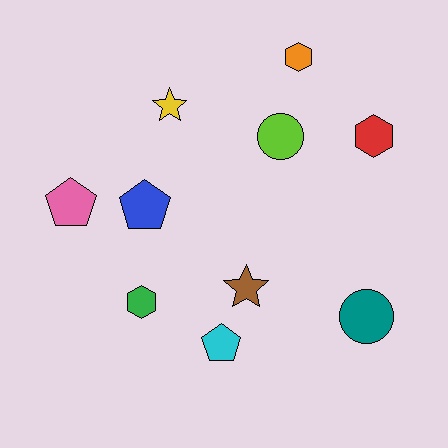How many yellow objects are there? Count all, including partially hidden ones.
There is 1 yellow object.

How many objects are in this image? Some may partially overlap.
There are 10 objects.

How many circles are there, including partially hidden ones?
There are 2 circles.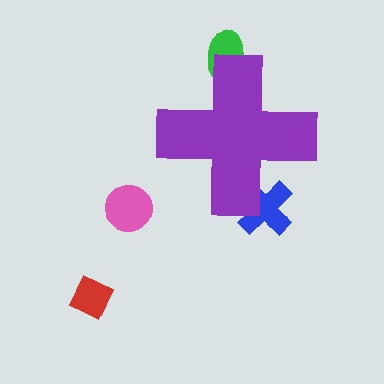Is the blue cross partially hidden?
Yes, the blue cross is partially hidden behind the purple cross.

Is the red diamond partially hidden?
No, the red diamond is fully visible.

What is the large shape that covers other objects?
A purple cross.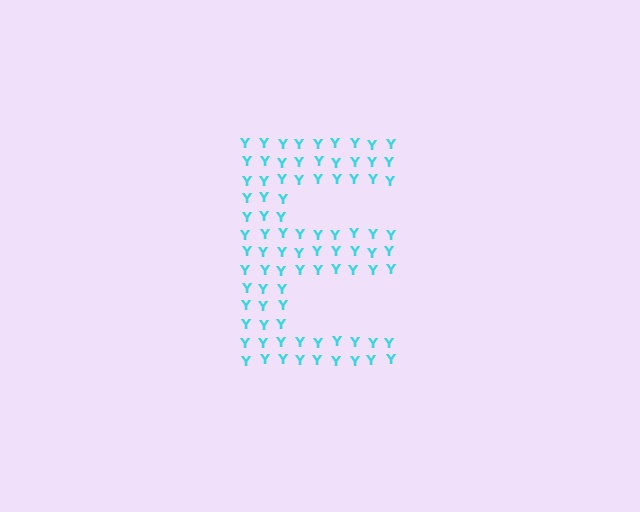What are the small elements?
The small elements are letter Y's.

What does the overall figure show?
The overall figure shows the letter E.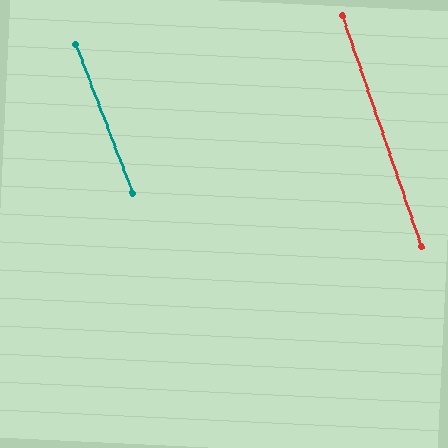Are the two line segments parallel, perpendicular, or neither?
Parallel — their directions differ by only 1.9°.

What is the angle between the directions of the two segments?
Approximately 2 degrees.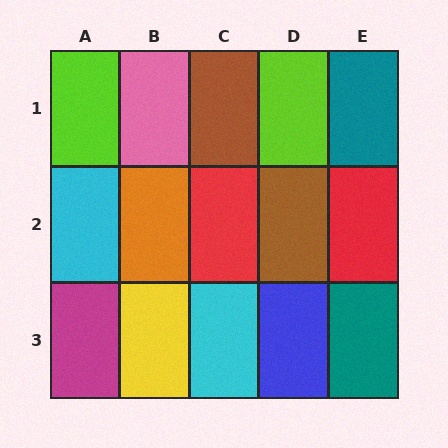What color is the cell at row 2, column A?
Cyan.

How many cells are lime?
2 cells are lime.